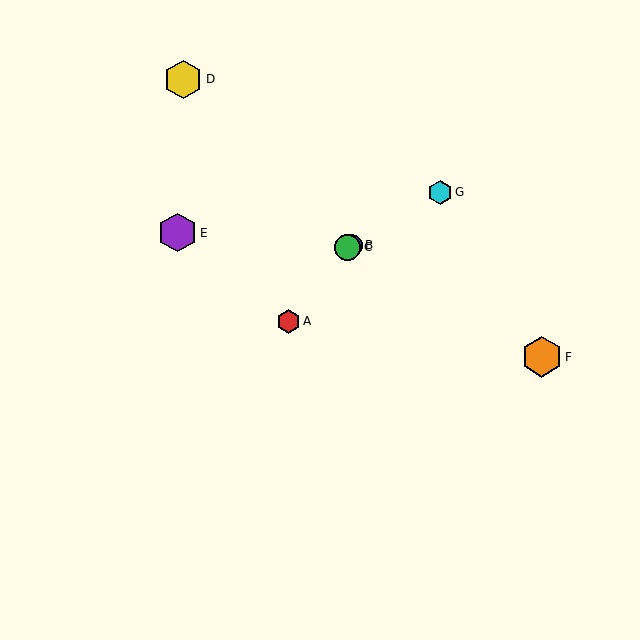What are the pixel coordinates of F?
Object F is at (542, 357).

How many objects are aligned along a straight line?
3 objects (B, C, G) are aligned along a straight line.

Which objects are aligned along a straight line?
Objects B, C, G are aligned along a straight line.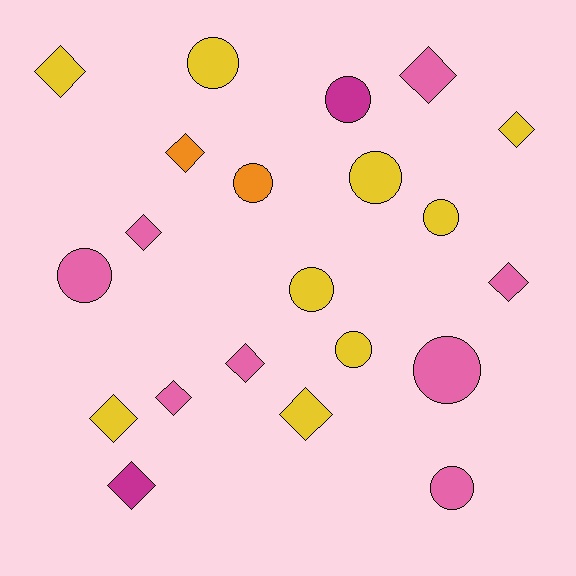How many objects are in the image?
There are 21 objects.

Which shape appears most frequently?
Diamond, with 11 objects.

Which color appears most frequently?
Yellow, with 9 objects.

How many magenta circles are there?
There is 1 magenta circle.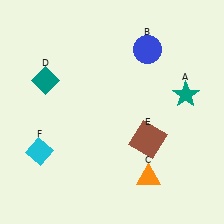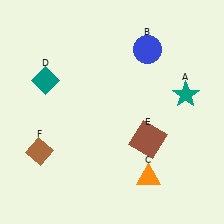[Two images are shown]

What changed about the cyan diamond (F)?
In Image 1, F is cyan. In Image 2, it changed to brown.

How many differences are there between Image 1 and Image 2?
There is 1 difference between the two images.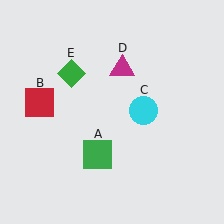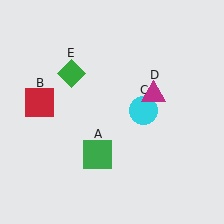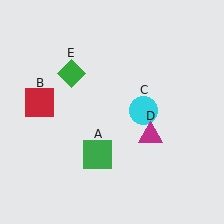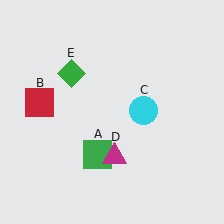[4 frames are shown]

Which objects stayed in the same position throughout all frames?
Green square (object A) and red square (object B) and cyan circle (object C) and green diamond (object E) remained stationary.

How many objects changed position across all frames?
1 object changed position: magenta triangle (object D).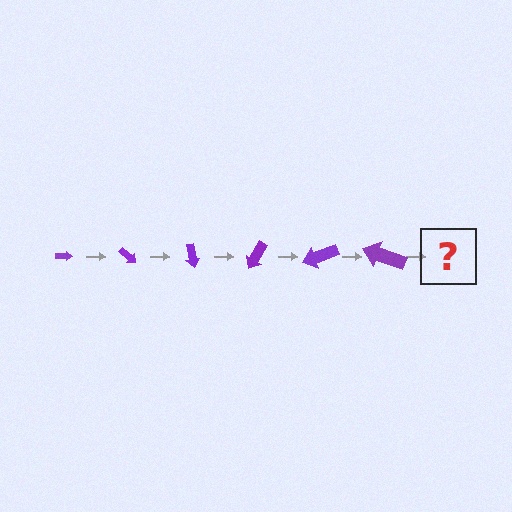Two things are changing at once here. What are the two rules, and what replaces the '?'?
The two rules are that the arrow grows larger each step and it rotates 40 degrees each step. The '?' should be an arrow, larger than the previous one and rotated 240 degrees from the start.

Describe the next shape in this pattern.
It should be an arrow, larger than the previous one and rotated 240 degrees from the start.